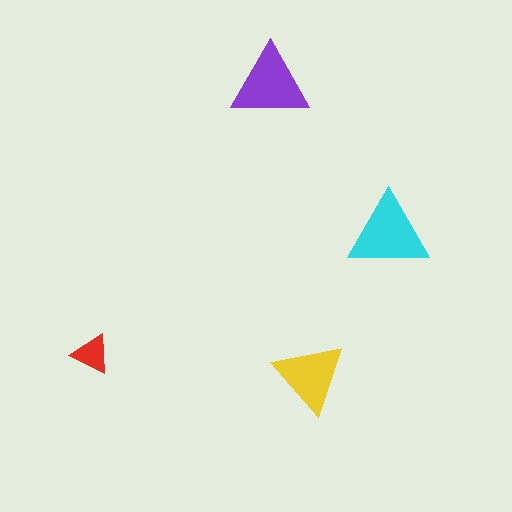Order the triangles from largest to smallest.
the cyan one, the purple one, the yellow one, the red one.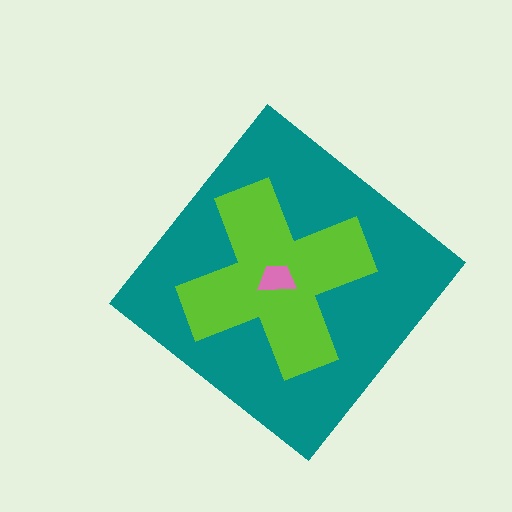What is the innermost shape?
The pink trapezoid.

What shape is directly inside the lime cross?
The pink trapezoid.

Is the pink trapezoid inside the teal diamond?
Yes.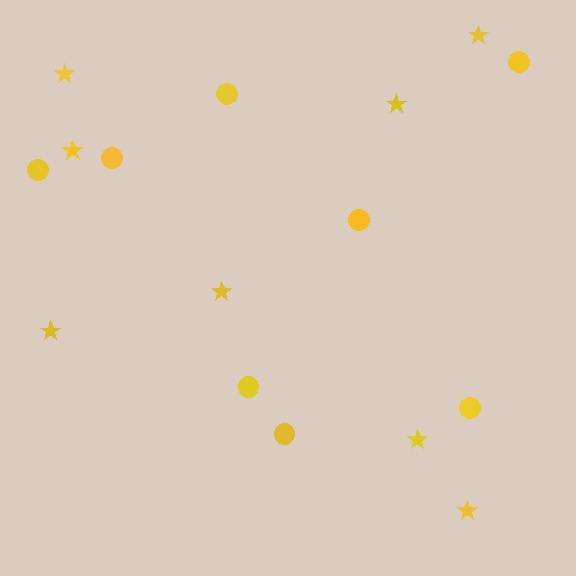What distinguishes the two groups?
There are 2 groups: one group of stars (8) and one group of circles (8).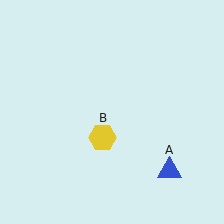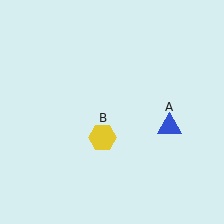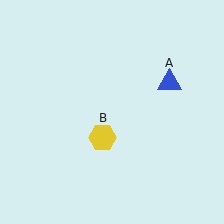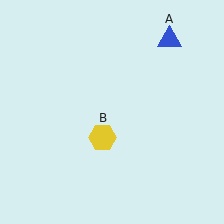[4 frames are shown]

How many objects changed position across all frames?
1 object changed position: blue triangle (object A).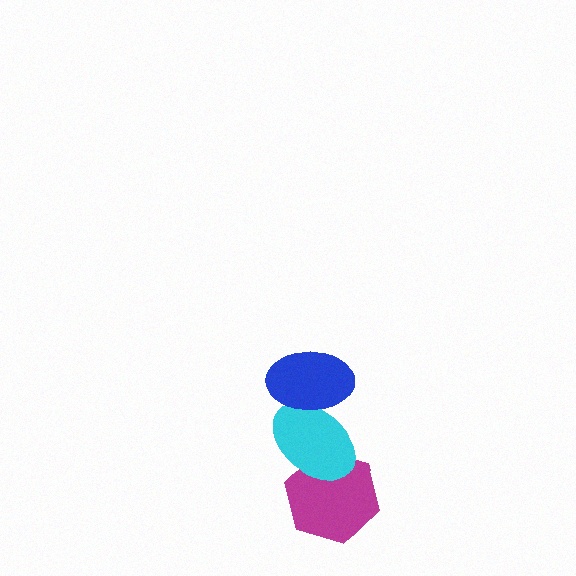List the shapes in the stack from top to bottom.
From top to bottom: the blue ellipse, the cyan ellipse, the magenta hexagon.